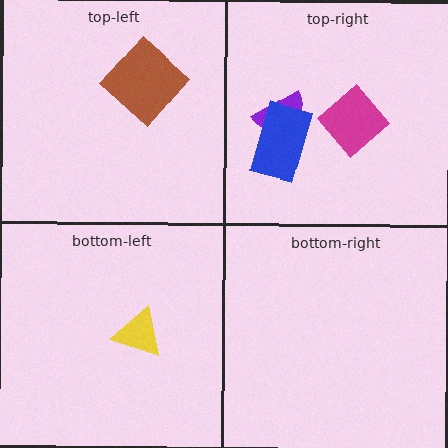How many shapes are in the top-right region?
3.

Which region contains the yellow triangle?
The bottom-left region.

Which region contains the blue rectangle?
The top-right region.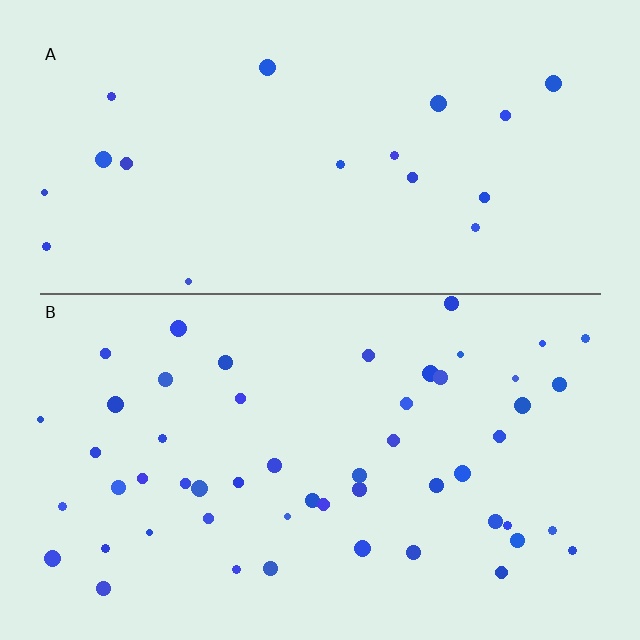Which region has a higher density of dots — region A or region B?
B (the bottom).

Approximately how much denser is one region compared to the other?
Approximately 2.8× — region B over region A.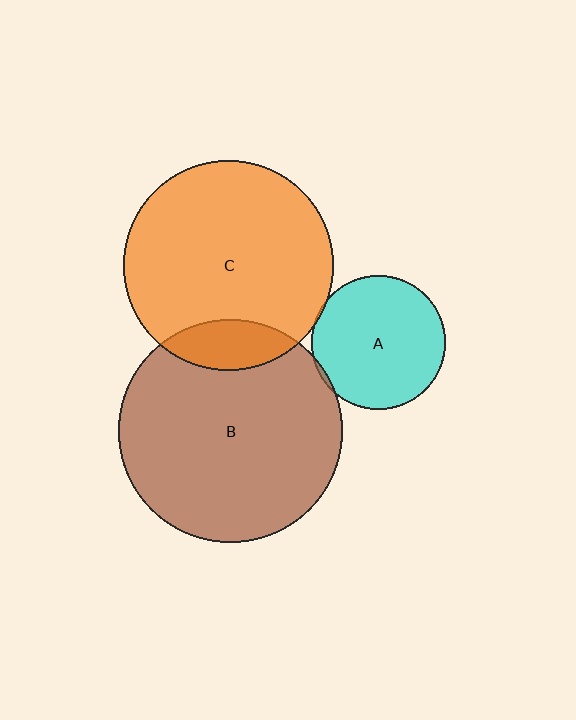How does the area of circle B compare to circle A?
Approximately 2.8 times.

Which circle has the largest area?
Circle B (brown).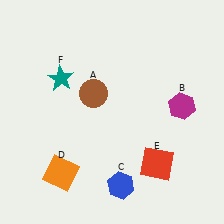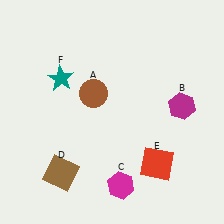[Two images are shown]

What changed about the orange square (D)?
In Image 1, D is orange. In Image 2, it changed to brown.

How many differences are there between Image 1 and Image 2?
There are 2 differences between the two images.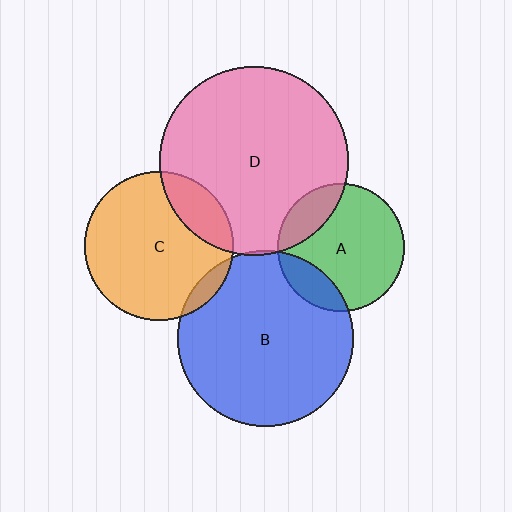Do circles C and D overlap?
Yes.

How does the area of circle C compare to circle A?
Approximately 1.4 times.